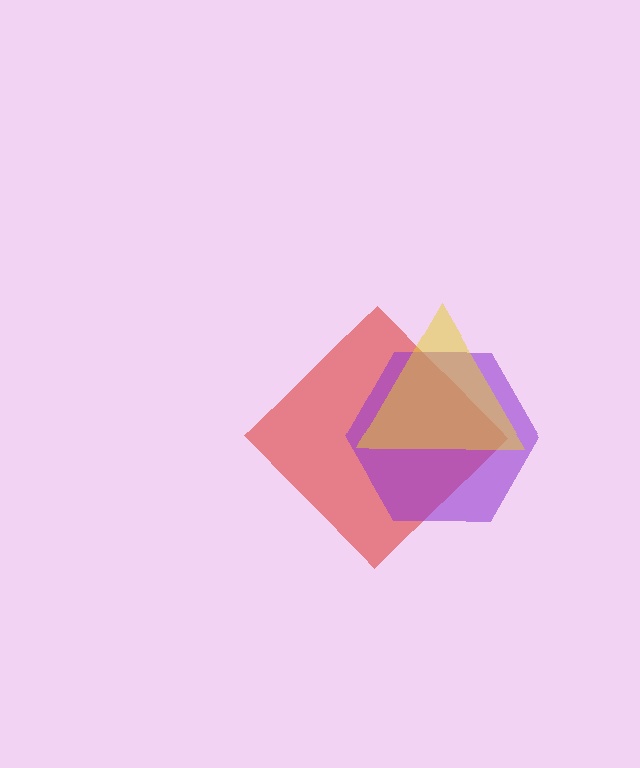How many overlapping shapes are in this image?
There are 3 overlapping shapes in the image.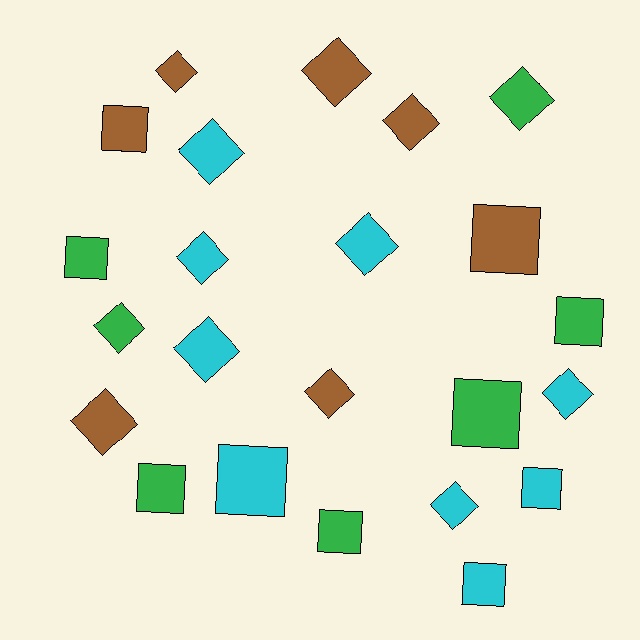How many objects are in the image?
There are 23 objects.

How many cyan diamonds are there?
There are 6 cyan diamonds.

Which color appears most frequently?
Cyan, with 9 objects.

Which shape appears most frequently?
Diamond, with 13 objects.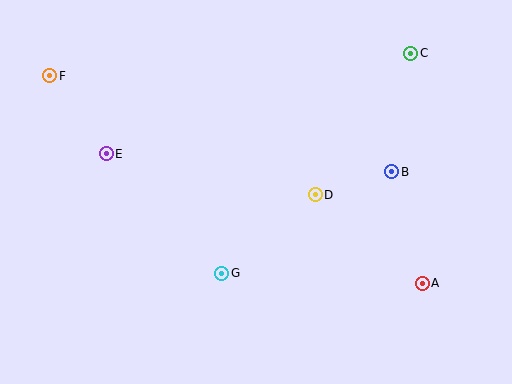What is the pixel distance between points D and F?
The distance between D and F is 291 pixels.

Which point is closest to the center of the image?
Point D at (315, 195) is closest to the center.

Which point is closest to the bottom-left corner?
Point G is closest to the bottom-left corner.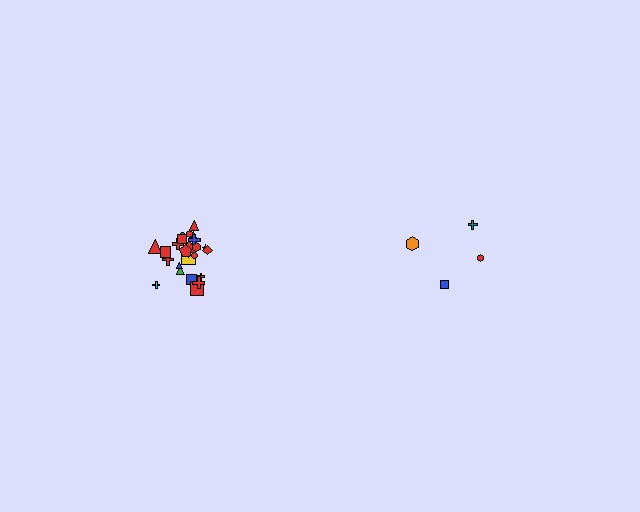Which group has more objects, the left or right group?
The left group.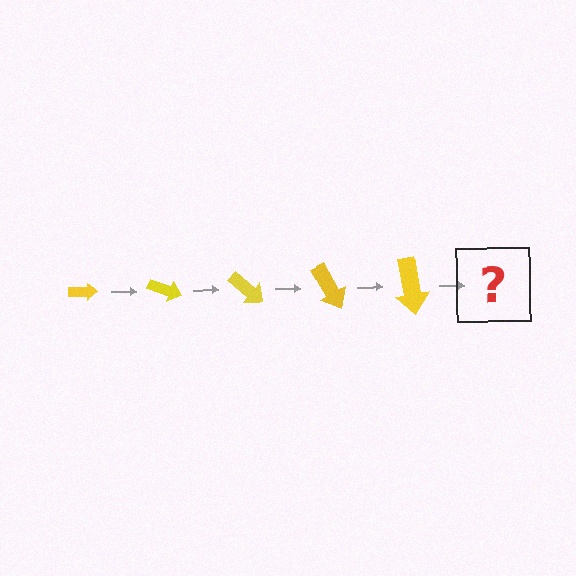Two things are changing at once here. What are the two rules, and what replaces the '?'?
The two rules are that the arrow grows larger each step and it rotates 20 degrees each step. The '?' should be an arrow, larger than the previous one and rotated 100 degrees from the start.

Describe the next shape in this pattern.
It should be an arrow, larger than the previous one and rotated 100 degrees from the start.